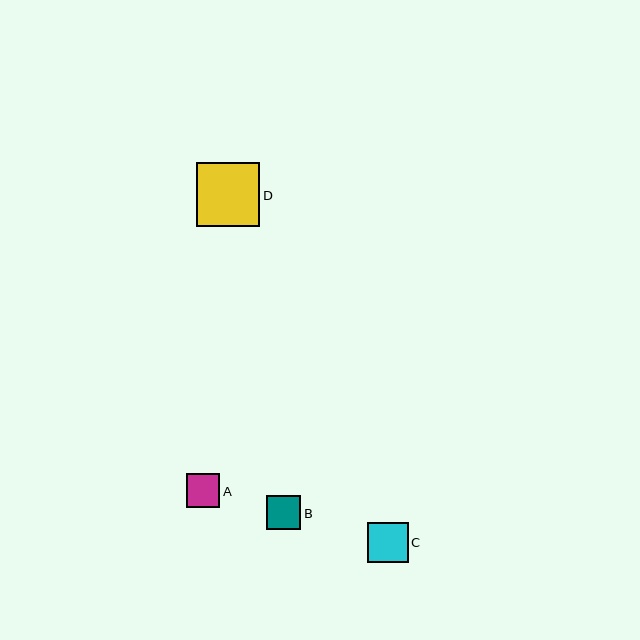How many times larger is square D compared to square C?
Square D is approximately 1.6 times the size of square C.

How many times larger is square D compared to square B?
Square D is approximately 1.9 times the size of square B.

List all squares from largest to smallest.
From largest to smallest: D, C, B, A.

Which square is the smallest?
Square A is the smallest with a size of approximately 33 pixels.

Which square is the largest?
Square D is the largest with a size of approximately 63 pixels.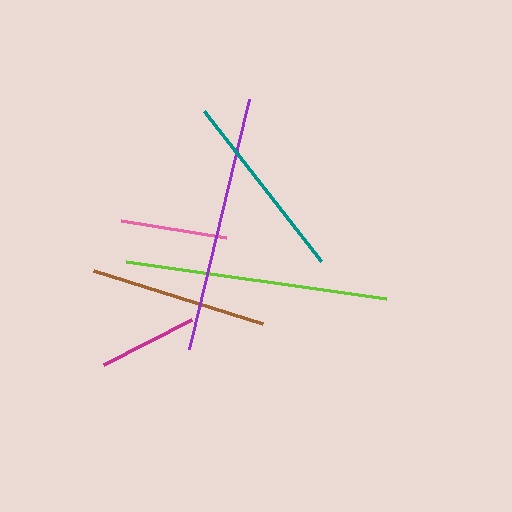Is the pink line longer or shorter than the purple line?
The purple line is longer than the pink line.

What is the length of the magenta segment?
The magenta segment is approximately 99 pixels long.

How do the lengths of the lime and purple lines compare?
The lime and purple lines are approximately the same length.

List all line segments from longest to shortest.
From longest to shortest: lime, purple, teal, brown, pink, magenta.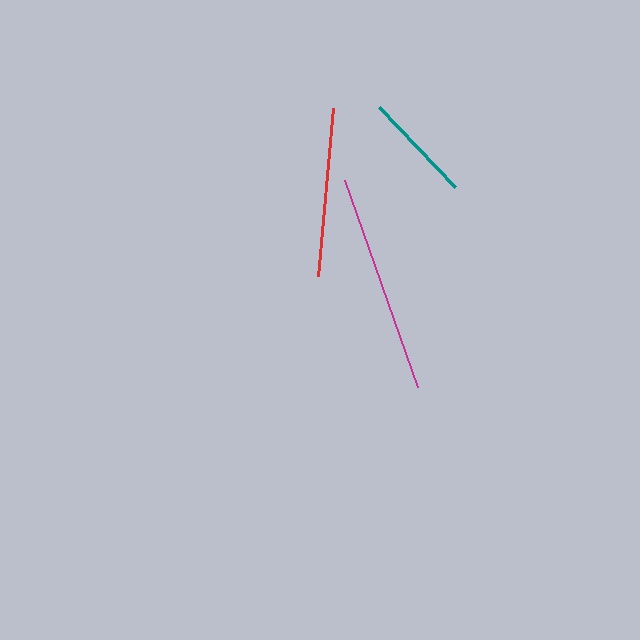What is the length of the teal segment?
The teal segment is approximately 111 pixels long.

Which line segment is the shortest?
The teal line is the shortest at approximately 111 pixels.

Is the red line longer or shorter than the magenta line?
The magenta line is longer than the red line.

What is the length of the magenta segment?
The magenta segment is approximately 219 pixels long.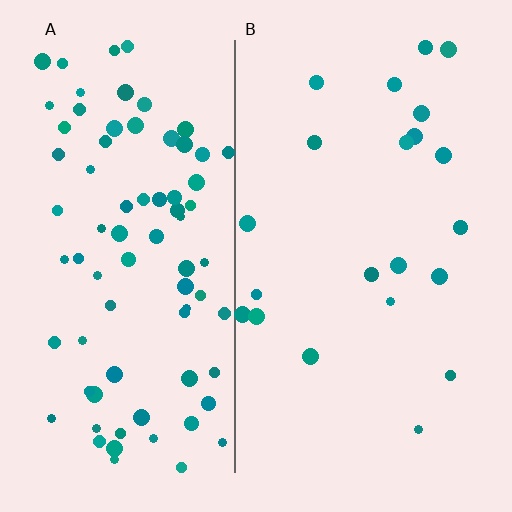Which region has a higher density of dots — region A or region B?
A (the left).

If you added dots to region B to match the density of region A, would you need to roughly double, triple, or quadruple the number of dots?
Approximately triple.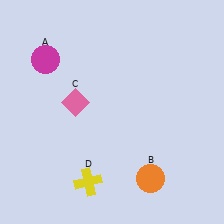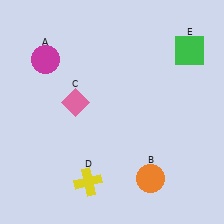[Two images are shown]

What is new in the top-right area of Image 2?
A green square (E) was added in the top-right area of Image 2.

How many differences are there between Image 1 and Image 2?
There is 1 difference between the two images.